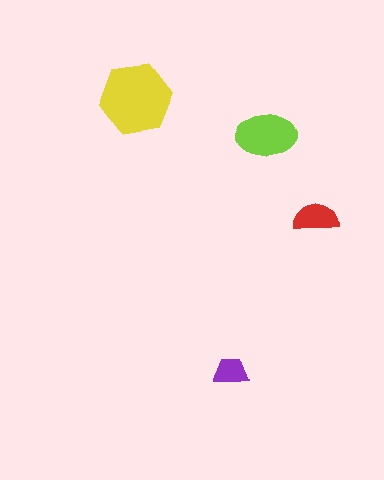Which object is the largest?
The yellow hexagon.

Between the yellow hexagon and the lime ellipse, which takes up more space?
The yellow hexagon.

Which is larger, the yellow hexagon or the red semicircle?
The yellow hexagon.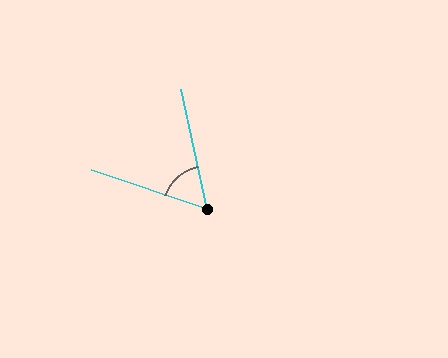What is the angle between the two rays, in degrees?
Approximately 59 degrees.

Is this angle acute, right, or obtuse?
It is acute.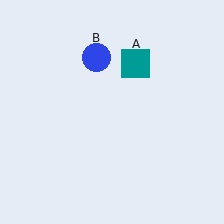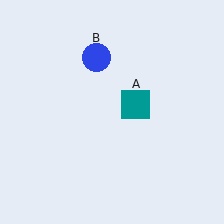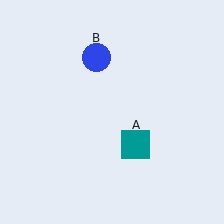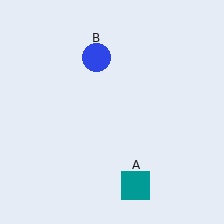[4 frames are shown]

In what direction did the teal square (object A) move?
The teal square (object A) moved down.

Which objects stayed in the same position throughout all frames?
Blue circle (object B) remained stationary.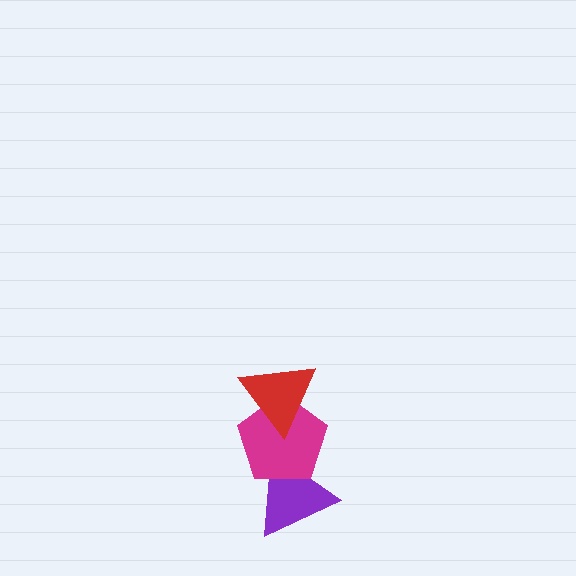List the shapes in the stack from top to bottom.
From top to bottom: the red triangle, the magenta pentagon, the purple triangle.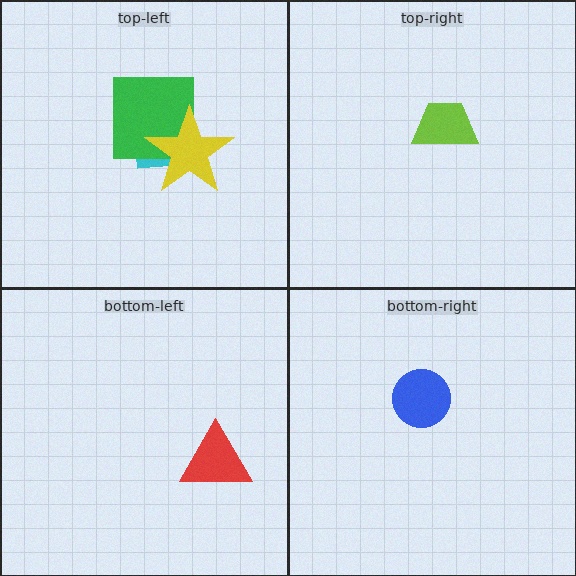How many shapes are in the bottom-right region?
1.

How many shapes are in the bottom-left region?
1.